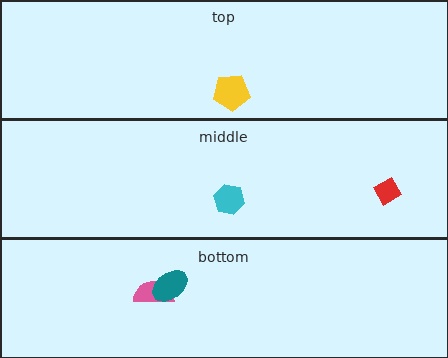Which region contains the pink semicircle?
The bottom region.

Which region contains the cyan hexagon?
The middle region.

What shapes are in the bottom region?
The pink semicircle, the teal ellipse.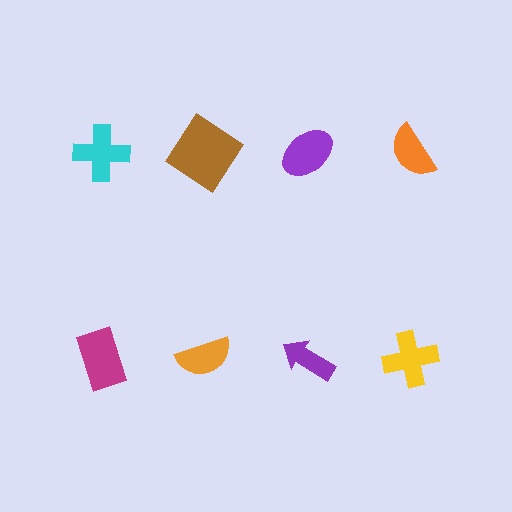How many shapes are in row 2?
4 shapes.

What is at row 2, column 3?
A purple arrow.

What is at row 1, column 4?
An orange semicircle.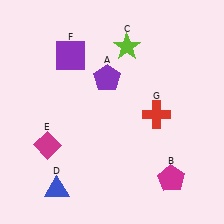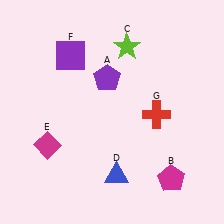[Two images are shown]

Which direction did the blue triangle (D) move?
The blue triangle (D) moved right.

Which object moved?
The blue triangle (D) moved right.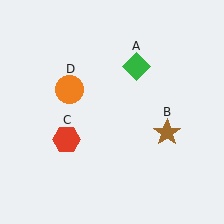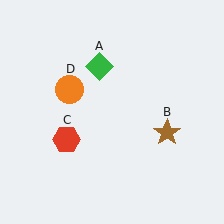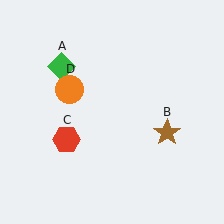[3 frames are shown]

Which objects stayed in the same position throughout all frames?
Brown star (object B) and red hexagon (object C) and orange circle (object D) remained stationary.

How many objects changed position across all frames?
1 object changed position: green diamond (object A).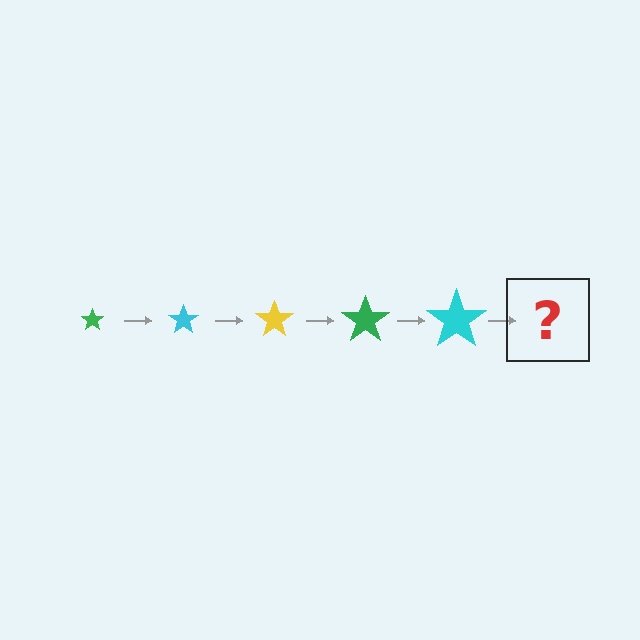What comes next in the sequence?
The next element should be a yellow star, larger than the previous one.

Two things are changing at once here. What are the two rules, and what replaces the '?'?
The two rules are that the star grows larger each step and the color cycles through green, cyan, and yellow. The '?' should be a yellow star, larger than the previous one.